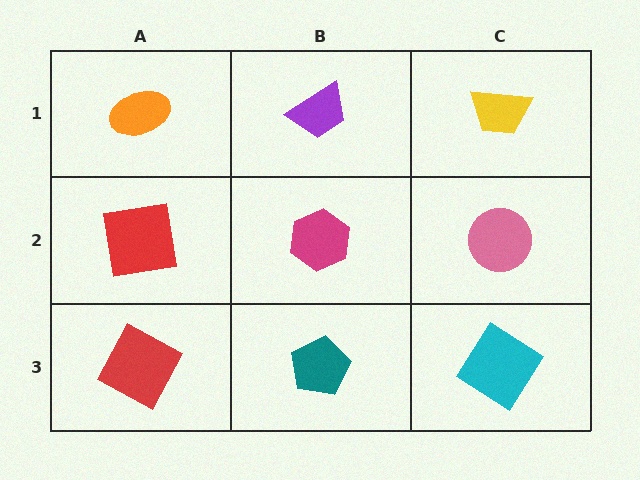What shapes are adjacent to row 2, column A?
An orange ellipse (row 1, column A), a red square (row 3, column A), a magenta hexagon (row 2, column B).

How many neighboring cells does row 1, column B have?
3.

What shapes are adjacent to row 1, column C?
A pink circle (row 2, column C), a purple trapezoid (row 1, column B).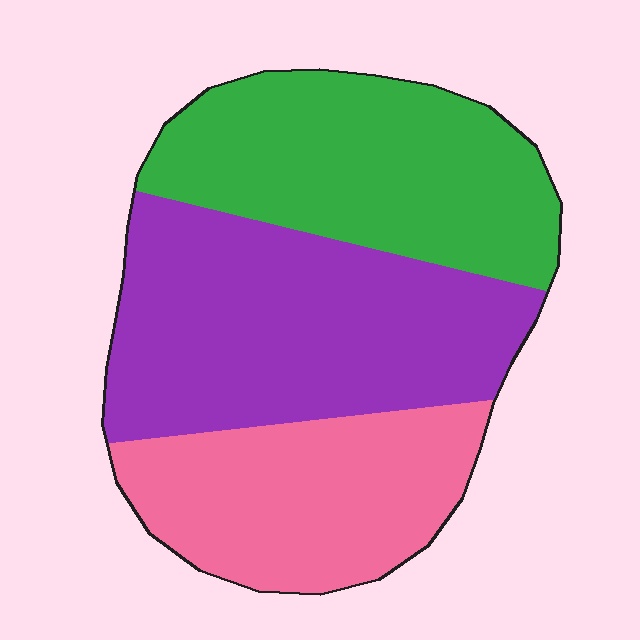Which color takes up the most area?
Purple, at roughly 40%.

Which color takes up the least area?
Pink, at roughly 25%.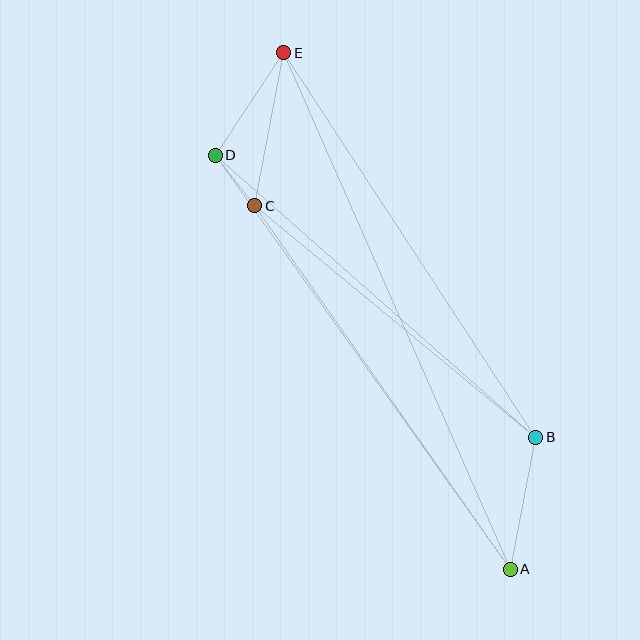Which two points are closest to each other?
Points C and D are closest to each other.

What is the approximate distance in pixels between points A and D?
The distance between A and D is approximately 508 pixels.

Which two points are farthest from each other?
Points A and E are farthest from each other.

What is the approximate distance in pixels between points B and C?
The distance between B and C is approximately 364 pixels.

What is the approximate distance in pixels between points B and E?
The distance between B and E is approximately 460 pixels.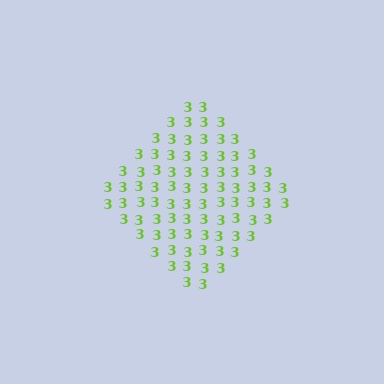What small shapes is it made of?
It is made of small digit 3's.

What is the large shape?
The large shape is a diamond.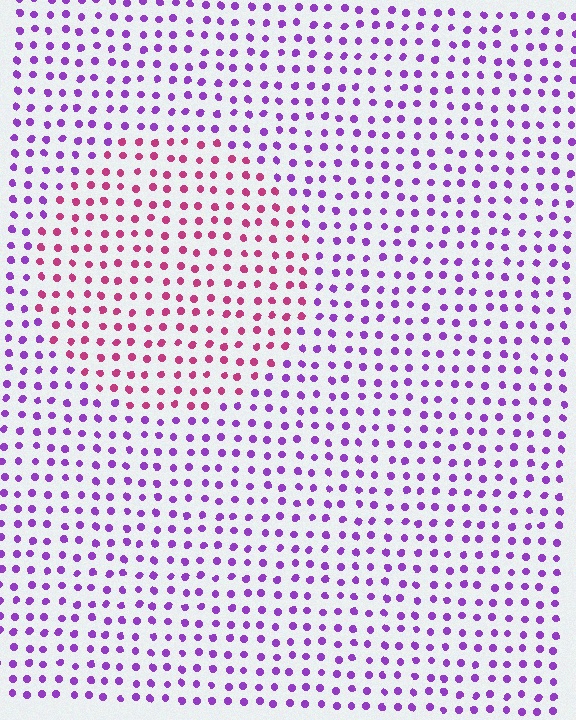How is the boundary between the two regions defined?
The boundary is defined purely by a slight shift in hue (about 49 degrees). Spacing, size, and orientation are identical on both sides.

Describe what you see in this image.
The image is filled with small purple elements in a uniform arrangement. A circle-shaped region is visible where the elements are tinted to a slightly different hue, forming a subtle color boundary.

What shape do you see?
I see a circle.